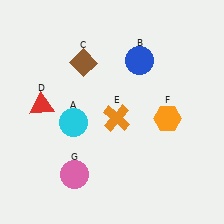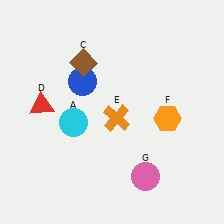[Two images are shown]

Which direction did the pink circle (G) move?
The pink circle (G) moved right.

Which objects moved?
The objects that moved are: the blue circle (B), the pink circle (G).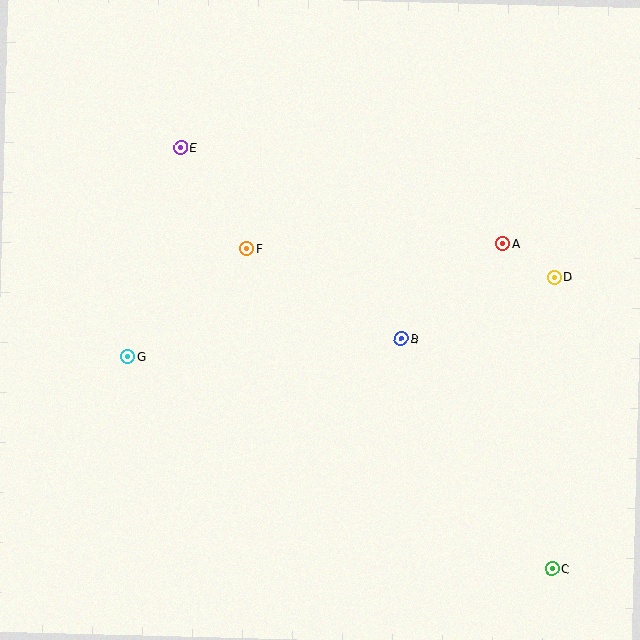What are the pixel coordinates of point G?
Point G is at (128, 357).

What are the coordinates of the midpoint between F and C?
The midpoint between F and C is at (399, 409).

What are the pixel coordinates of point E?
Point E is at (181, 147).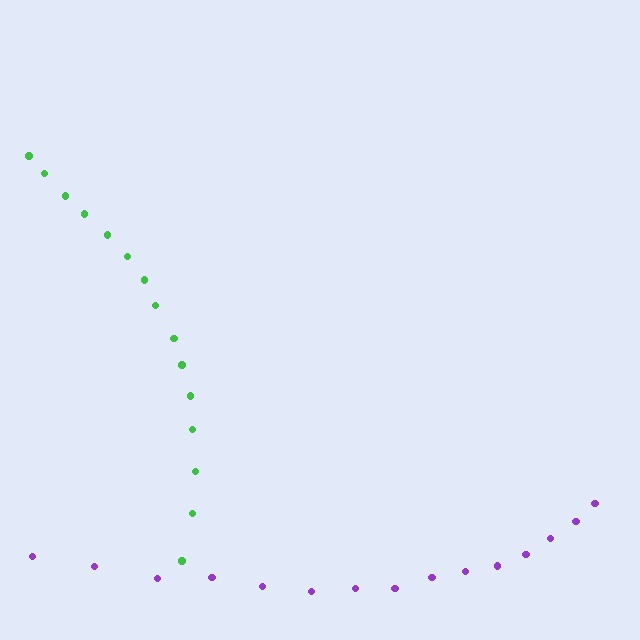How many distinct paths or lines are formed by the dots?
There are 2 distinct paths.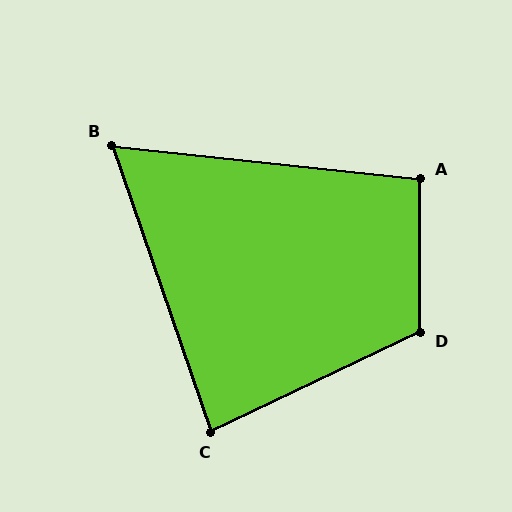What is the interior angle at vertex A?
Approximately 96 degrees (obtuse).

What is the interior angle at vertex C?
Approximately 84 degrees (acute).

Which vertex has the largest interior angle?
D, at approximately 115 degrees.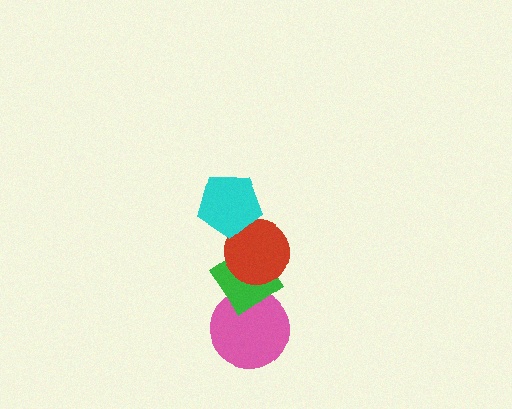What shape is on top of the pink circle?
The green diamond is on top of the pink circle.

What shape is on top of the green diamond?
The red circle is on top of the green diamond.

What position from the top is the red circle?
The red circle is 2nd from the top.